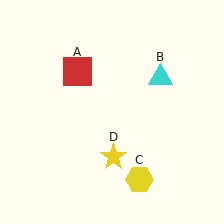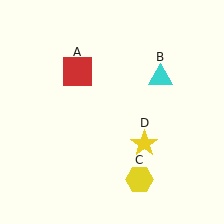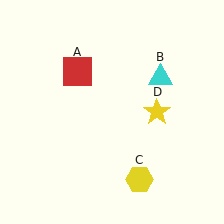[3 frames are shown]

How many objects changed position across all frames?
1 object changed position: yellow star (object D).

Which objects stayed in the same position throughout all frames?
Red square (object A) and cyan triangle (object B) and yellow hexagon (object C) remained stationary.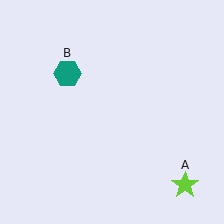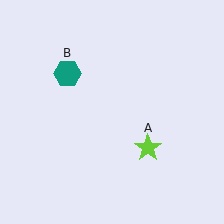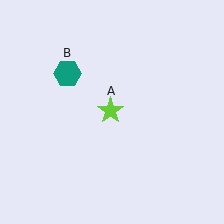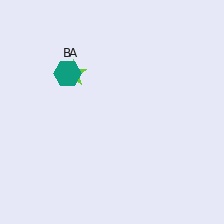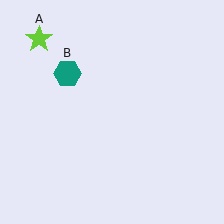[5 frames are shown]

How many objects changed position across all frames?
1 object changed position: lime star (object A).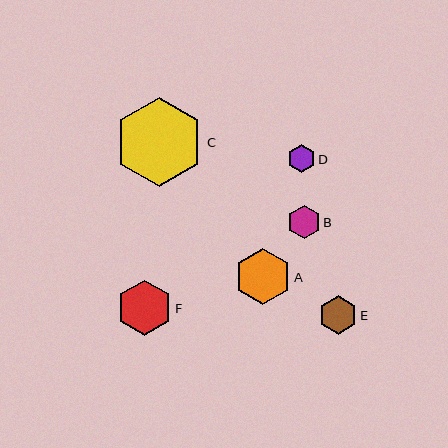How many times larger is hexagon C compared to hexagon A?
Hexagon C is approximately 1.6 times the size of hexagon A.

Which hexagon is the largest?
Hexagon C is the largest with a size of approximately 89 pixels.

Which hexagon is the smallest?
Hexagon D is the smallest with a size of approximately 27 pixels.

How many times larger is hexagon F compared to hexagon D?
Hexagon F is approximately 2.0 times the size of hexagon D.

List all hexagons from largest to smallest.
From largest to smallest: C, A, F, E, B, D.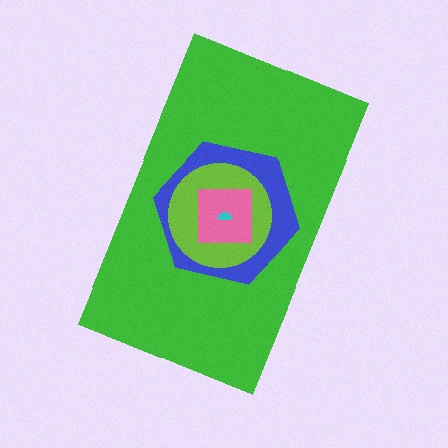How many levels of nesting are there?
5.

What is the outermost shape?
The green rectangle.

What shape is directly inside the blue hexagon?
The lime circle.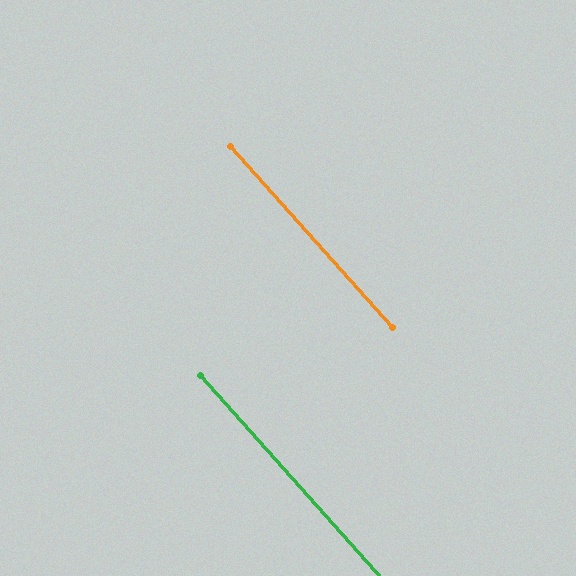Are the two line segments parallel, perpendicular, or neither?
Parallel — their directions differ by only 0.1°.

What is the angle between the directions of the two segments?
Approximately 0 degrees.